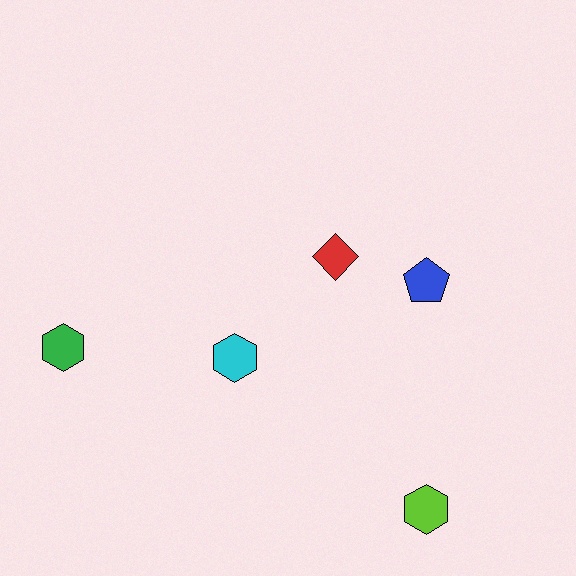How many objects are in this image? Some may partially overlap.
There are 5 objects.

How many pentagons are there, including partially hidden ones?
There is 1 pentagon.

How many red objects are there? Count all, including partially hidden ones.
There is 1 red object.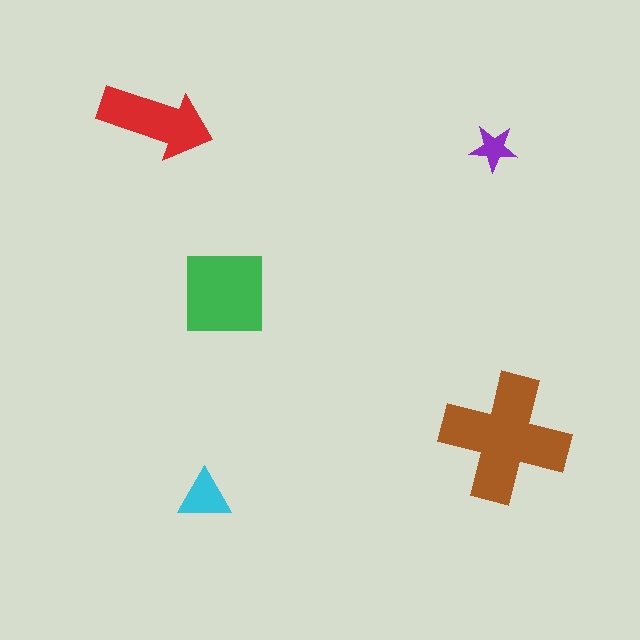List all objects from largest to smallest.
The brown cross, the green square, the red arrow, the cyan triangle, the purple star.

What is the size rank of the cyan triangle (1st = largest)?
4th.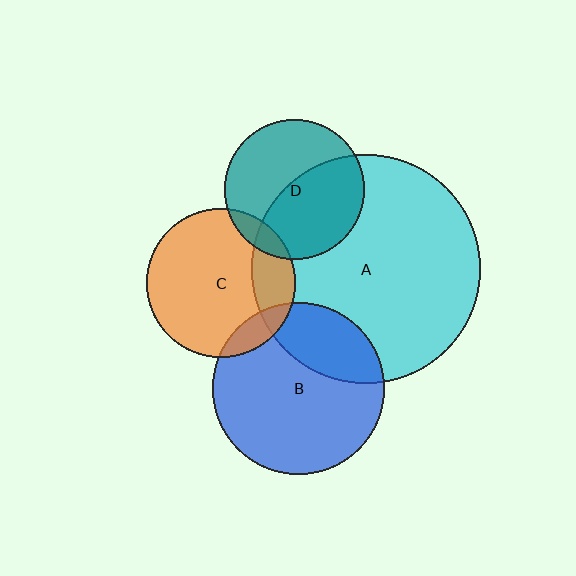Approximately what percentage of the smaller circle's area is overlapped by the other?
Approximately 50%.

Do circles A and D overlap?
Yes.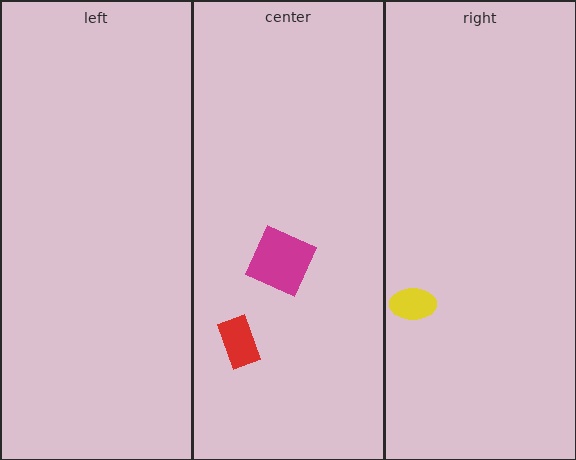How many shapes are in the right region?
1.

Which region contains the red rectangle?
The center region.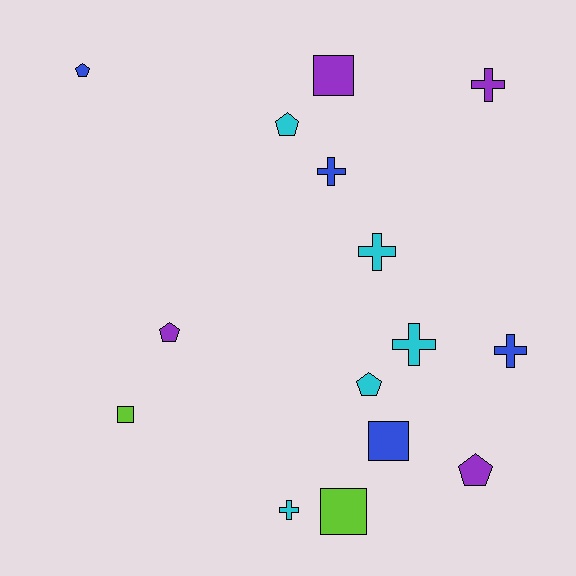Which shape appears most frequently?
Cross, with 6 objects.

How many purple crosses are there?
There is 1 purple cross.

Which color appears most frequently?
Cyan, with 5 objects.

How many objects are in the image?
There are 15 objects.